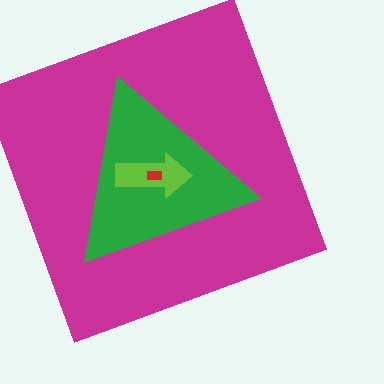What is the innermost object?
The red rectangle.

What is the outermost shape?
The magenta square.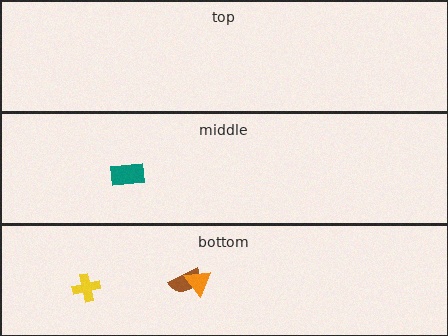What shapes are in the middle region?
The teal rectangle.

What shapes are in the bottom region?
The yellow cross, the brown semicircle, the orange triangle.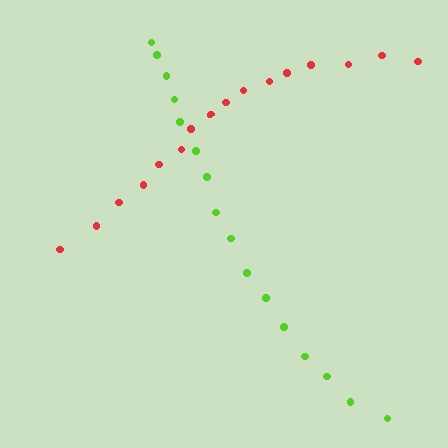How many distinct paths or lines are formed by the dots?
There are 2 distinct paths.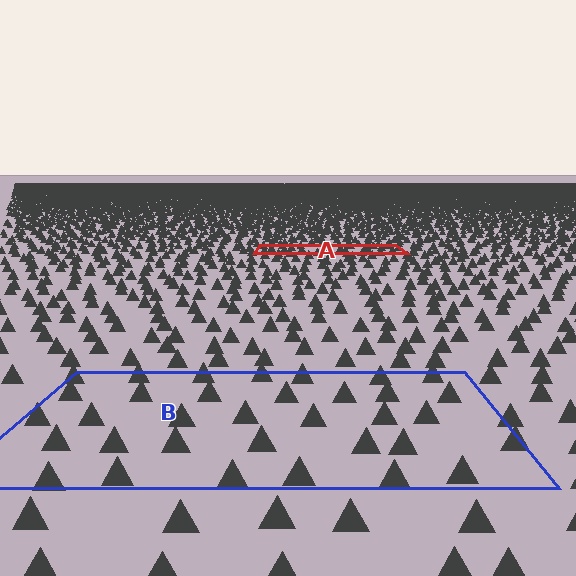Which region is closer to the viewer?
Region B is closer. The texture elements there are larger and more spread out.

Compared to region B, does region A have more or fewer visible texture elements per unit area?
Region A has more texture elements per unit area — they are packed more densely because it is farther away.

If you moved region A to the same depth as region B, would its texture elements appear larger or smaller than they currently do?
They would appear larger. At a closer depth, the same texture elements are projected at a bigger on-screen size.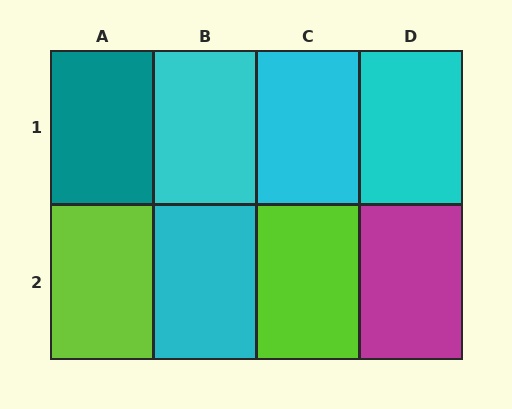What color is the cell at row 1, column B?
Cyan.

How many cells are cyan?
4 cells are cyan.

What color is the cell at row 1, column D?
Cyan.